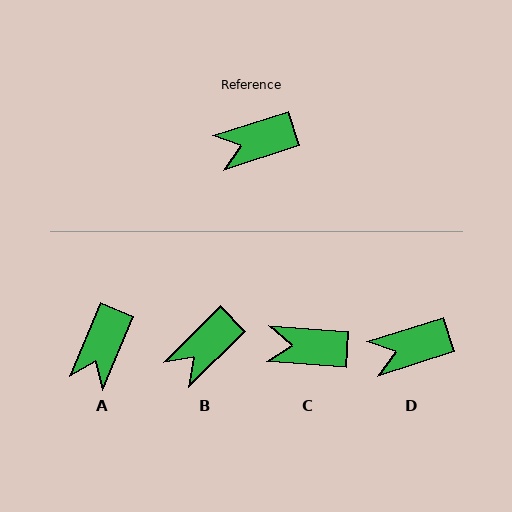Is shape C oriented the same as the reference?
No, it is off by about 22 degrees.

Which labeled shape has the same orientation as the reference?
D.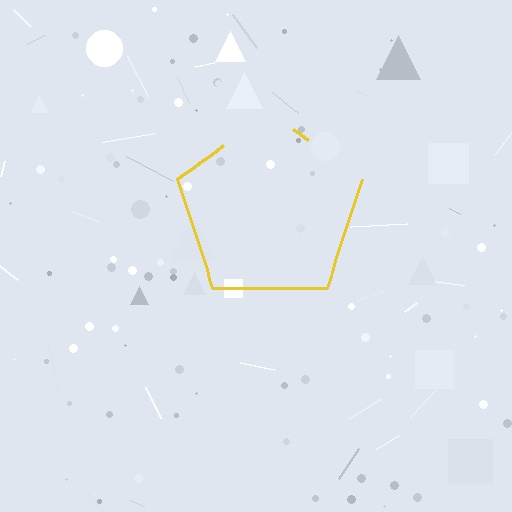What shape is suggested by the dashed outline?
The dashed outline suggests a pentagon.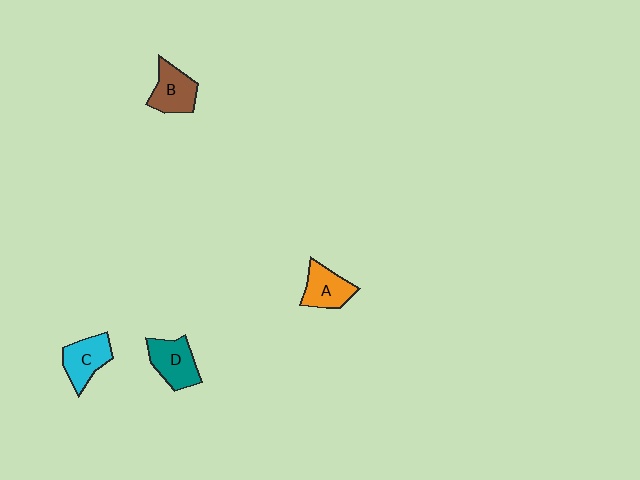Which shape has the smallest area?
Shape A (orange).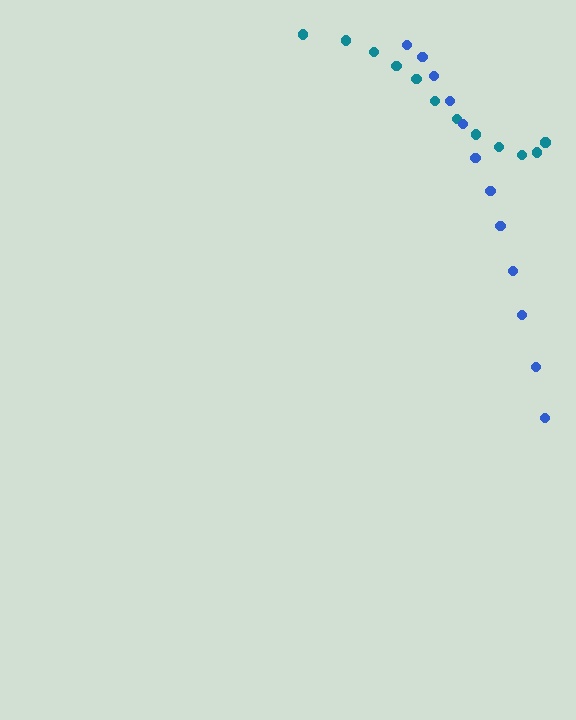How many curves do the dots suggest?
There are 2 distinct paths.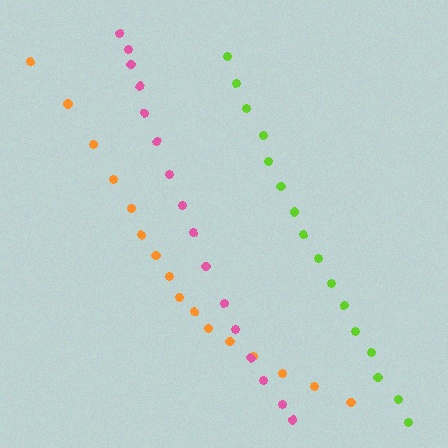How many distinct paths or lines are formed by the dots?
There are 3 distinct paths.